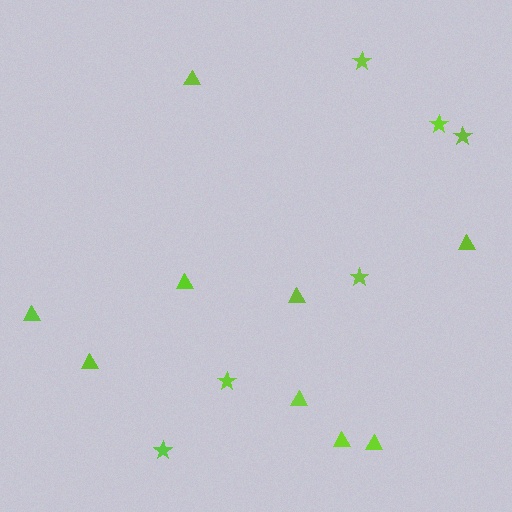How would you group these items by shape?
There are 2 groups: one group of stars (6) and one group of triangles (9).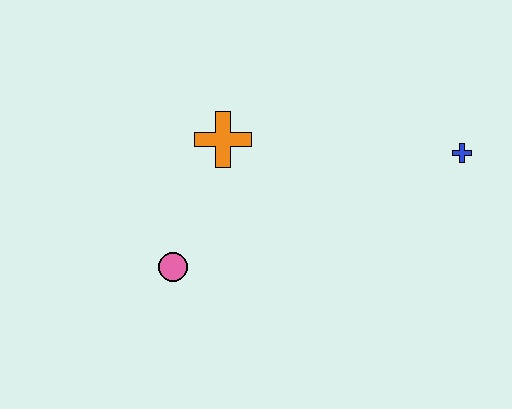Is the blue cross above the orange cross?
No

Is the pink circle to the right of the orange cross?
No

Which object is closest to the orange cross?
The pink circle is closest to the orange cross.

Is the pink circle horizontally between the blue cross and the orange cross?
No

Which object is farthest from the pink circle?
The blue cross is farthest from the pink circle.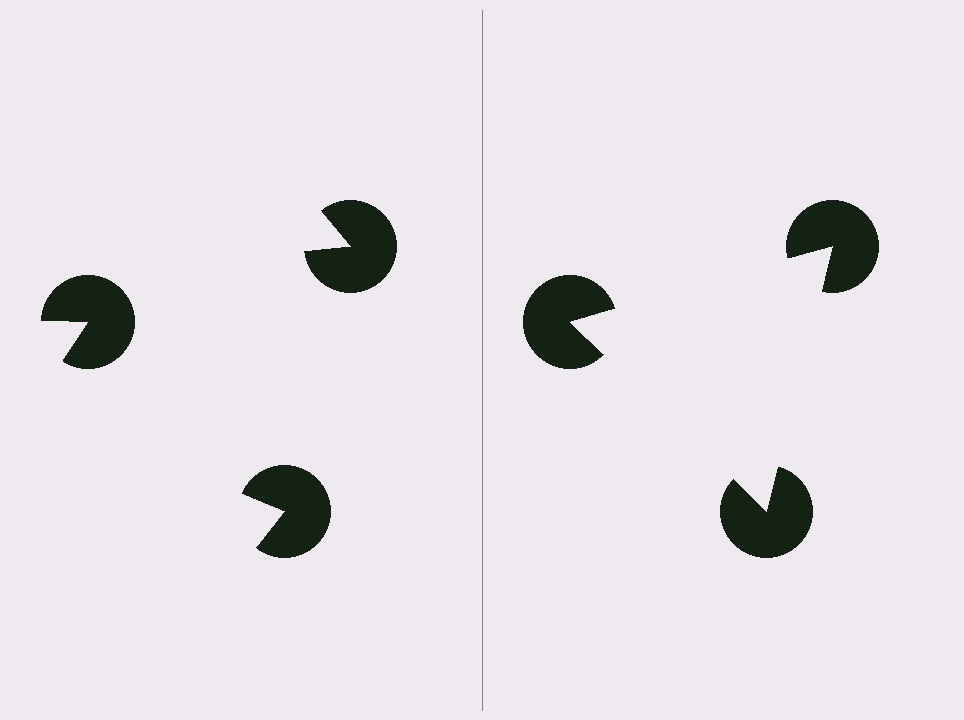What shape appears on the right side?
An illusory triangle.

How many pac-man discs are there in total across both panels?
6 — 3 on each side.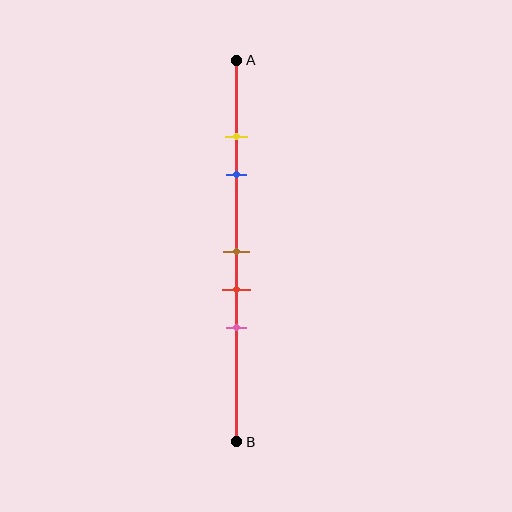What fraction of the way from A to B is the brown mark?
The brown mark is approximately 50% (0.5) of the way from A to B.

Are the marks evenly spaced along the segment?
No, the marks are not evenly spaced.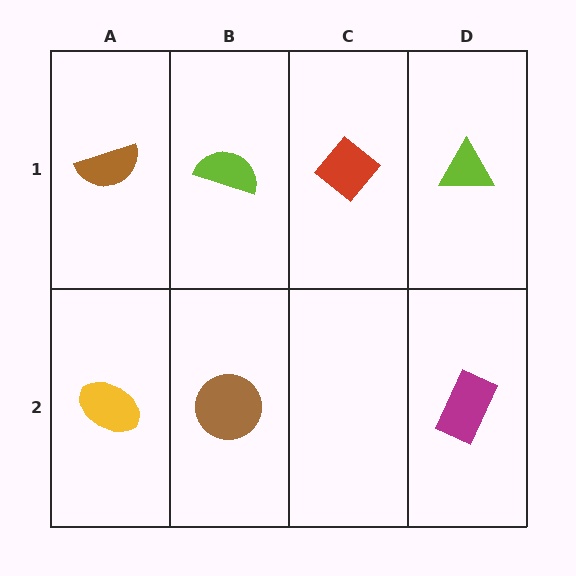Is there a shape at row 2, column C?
No, that cell is empty.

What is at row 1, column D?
A lime triangle.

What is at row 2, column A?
A yellow ellipse.